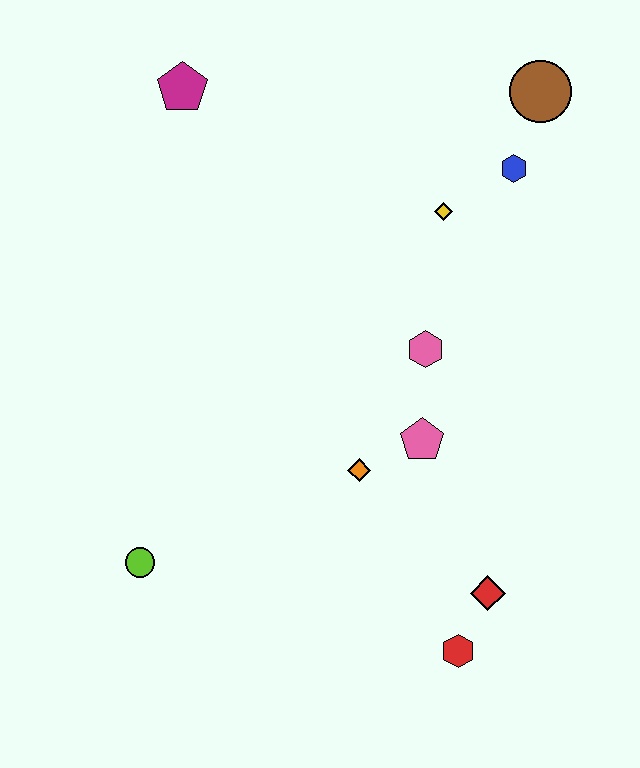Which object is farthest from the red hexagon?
The magenta pentagon is farthest from the red hexagon.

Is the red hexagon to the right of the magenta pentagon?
Yes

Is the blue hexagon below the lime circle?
No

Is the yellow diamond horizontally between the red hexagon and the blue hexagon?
No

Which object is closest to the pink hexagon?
The pink pentagon is closest to the pink hexagon.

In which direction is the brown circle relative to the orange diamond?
The brown circle is above the orange diamond.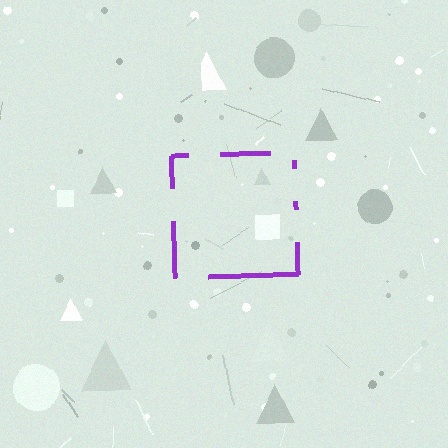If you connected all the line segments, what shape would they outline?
They would outline a square.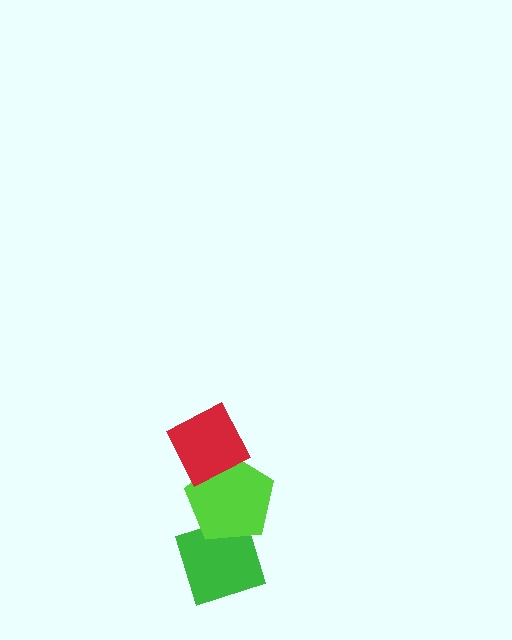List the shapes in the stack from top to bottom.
From top to bottom: the red diamond, the lime pentagon, the green diamond.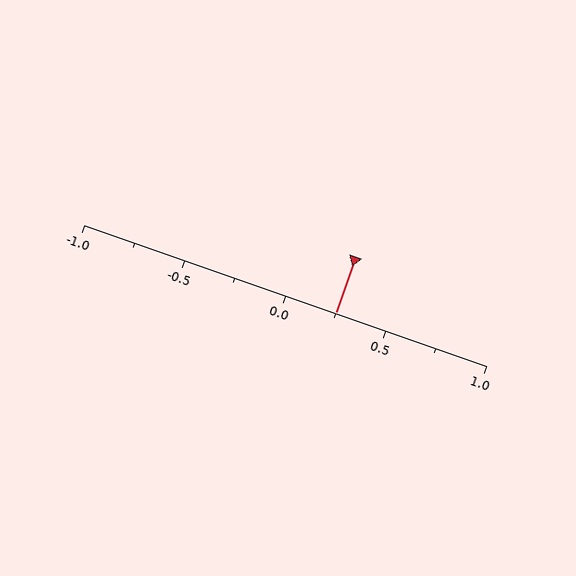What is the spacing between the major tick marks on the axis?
The major ticks are spaced 0.5 apart.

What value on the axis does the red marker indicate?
The marker indicates approximately 0.25.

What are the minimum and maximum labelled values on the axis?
The axis runs from -1.0 to 1.0.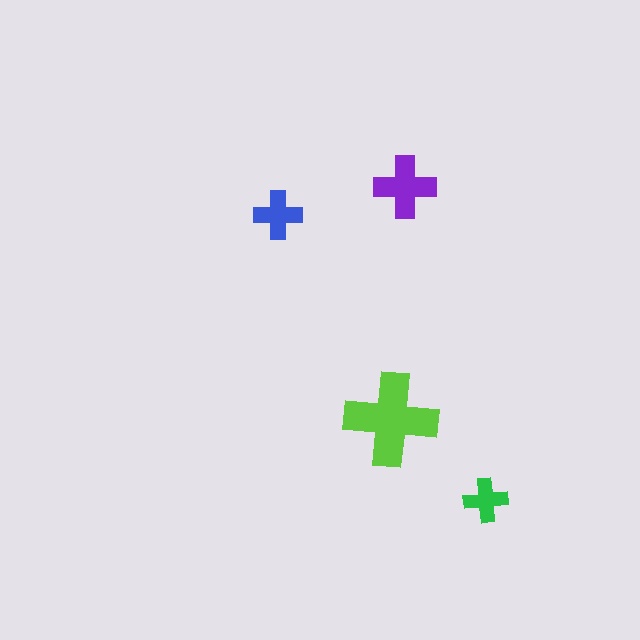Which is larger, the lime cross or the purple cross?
The lime one.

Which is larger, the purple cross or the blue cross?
The purple one.